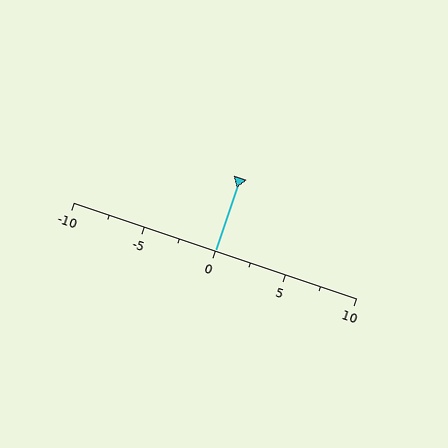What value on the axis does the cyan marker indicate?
The marker indicates approximately 0.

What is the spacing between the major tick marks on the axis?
The major ticks are spaced 5 apart.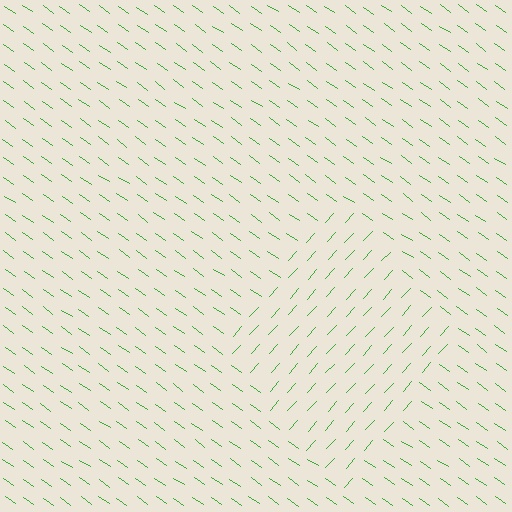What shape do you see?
I see a diamond.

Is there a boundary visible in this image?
Yes, there is a texture boundary formed by a change in line orientation.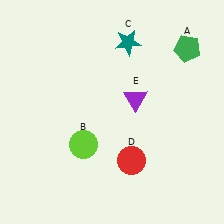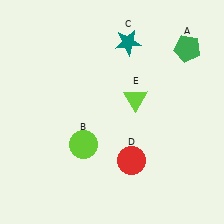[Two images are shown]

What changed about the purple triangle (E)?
In Image 1, E is purple. In Image 2, it changed to lime.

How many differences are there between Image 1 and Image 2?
There is 1 difference between the two images.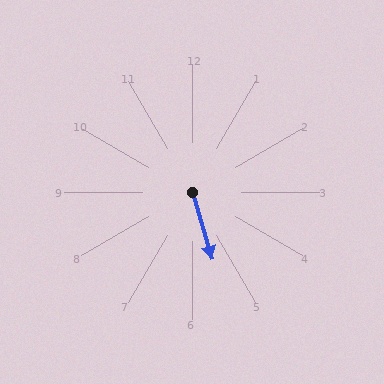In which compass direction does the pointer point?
South.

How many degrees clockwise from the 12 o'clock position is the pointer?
Approximately 163 degrees.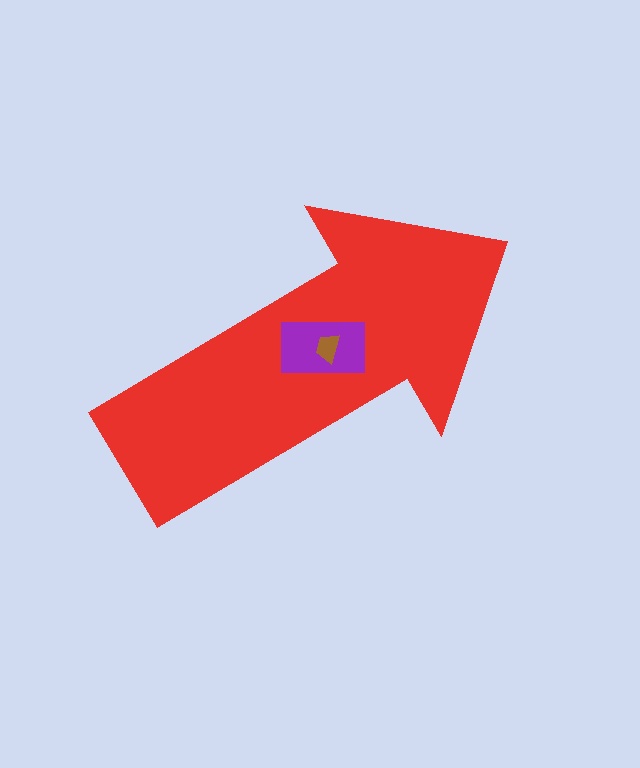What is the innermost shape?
The brown trapezoid.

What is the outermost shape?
The red arrow.